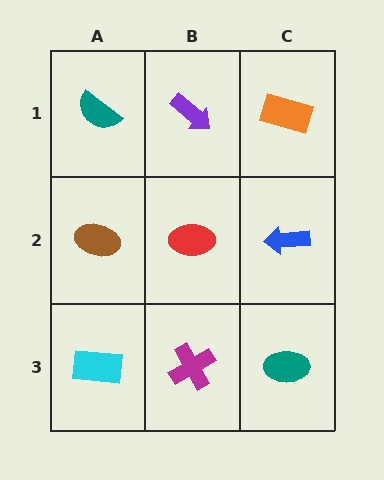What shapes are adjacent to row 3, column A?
A brown ellipse (row 2, column A), a magenta cross (row 3, column B).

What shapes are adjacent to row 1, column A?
A brown ellipse (row 2, column A), a purple arrow (row 1, column B).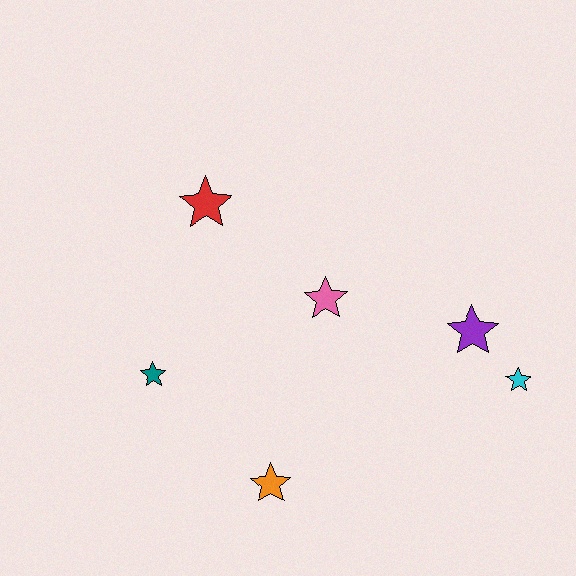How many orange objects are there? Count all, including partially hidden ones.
There is 1 orange object.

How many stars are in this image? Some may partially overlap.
There are 6 stars.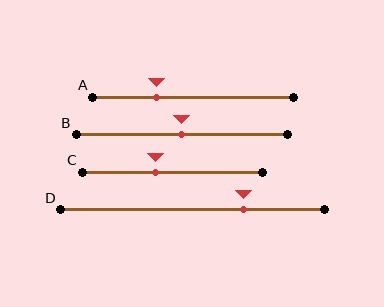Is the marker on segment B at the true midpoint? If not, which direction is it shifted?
Yes, the marker on segment B is at the true midpoint.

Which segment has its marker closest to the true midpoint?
Segment B has its marker closest to the true midpoint.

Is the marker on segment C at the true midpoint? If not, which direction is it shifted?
No, the marker on segment C is shifted to the left by about 9% of the segment length.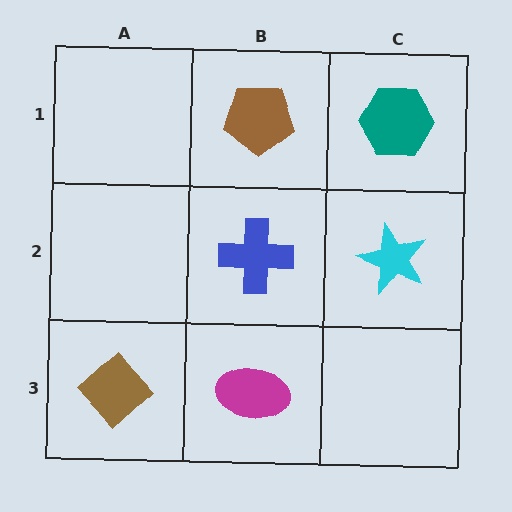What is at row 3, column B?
A magenta ellipse.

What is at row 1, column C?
A teal hexagon.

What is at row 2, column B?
A blue cross.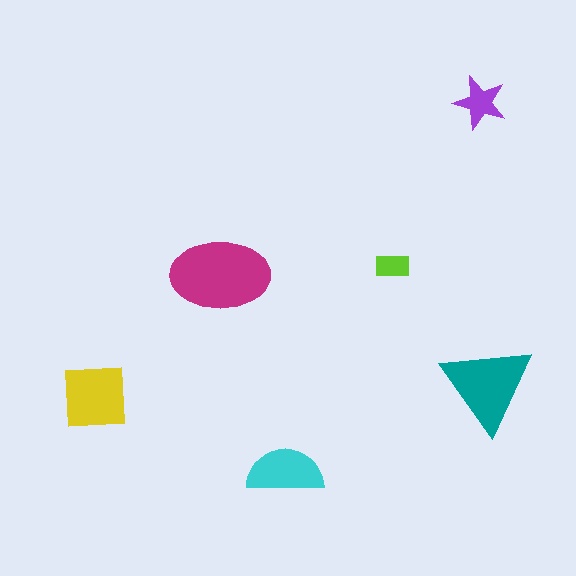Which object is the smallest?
The lime rectangle.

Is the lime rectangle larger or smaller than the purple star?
Smaller.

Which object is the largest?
The magenta ellipse.